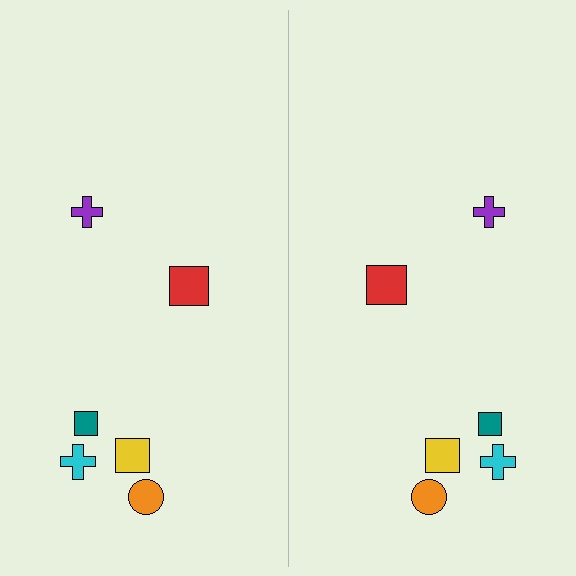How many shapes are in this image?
There are 12 shapes in this image.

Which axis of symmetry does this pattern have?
The pattern has a vertical axis of symmetry running through the center of the image.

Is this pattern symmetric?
Yes, this pattern has bilateral (reflection) symmetry.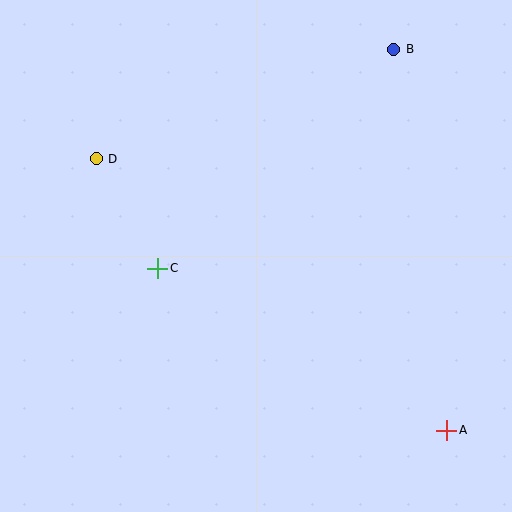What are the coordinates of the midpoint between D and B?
The midpoint between D and B is at (245, 104).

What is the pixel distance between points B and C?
The distance between B and C is 322 pixels.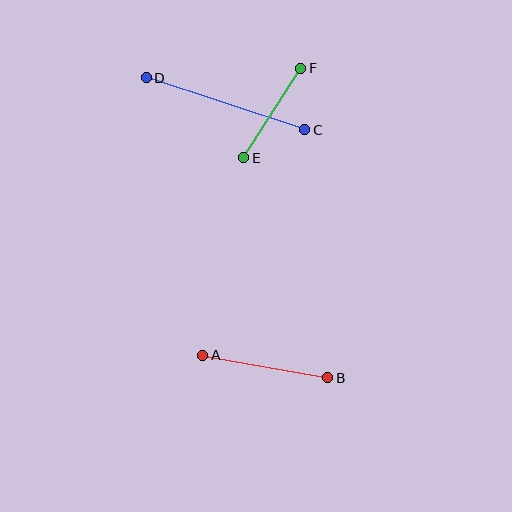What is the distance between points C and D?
The distance is approximately 167 pixels.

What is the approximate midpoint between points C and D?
The midpoint is at approximately (225, 104) pixels.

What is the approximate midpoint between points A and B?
The midpoint is at approximately (265, 367) pixels.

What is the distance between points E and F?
The distance is approximately 106 pixels.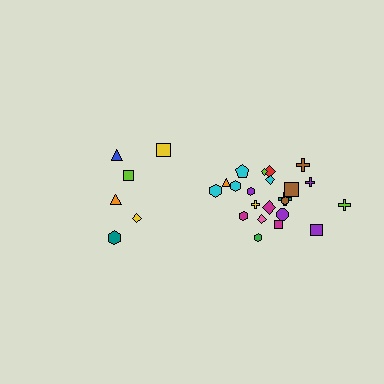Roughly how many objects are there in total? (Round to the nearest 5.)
Roughly 30 objects in total.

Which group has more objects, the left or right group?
The right group.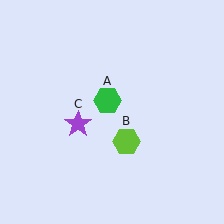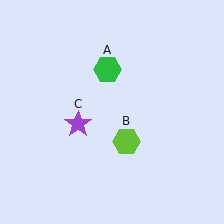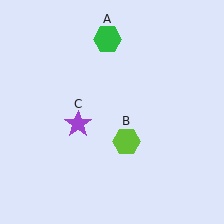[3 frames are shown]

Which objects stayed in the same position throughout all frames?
Lime hexagon (object B) and purple star (object C) remained stationary.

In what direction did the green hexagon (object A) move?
The green hexagon (object A) moved up.